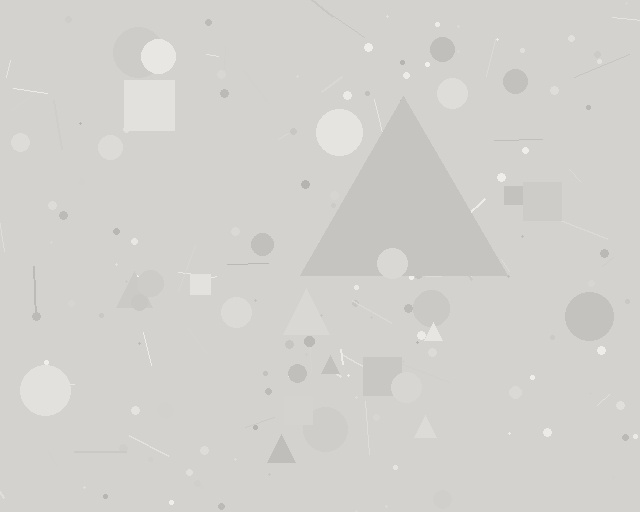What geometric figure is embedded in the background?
A triangle is embedded in the background.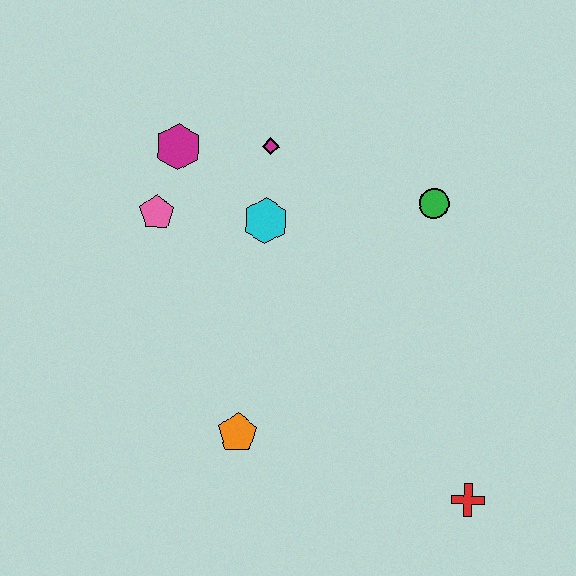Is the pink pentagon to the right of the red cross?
No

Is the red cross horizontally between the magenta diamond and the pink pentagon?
No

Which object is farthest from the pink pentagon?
The red cross is farthest from the pink pentagon.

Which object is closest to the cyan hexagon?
The magenta diamond is closest to the cyan hexagon.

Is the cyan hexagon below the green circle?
Yes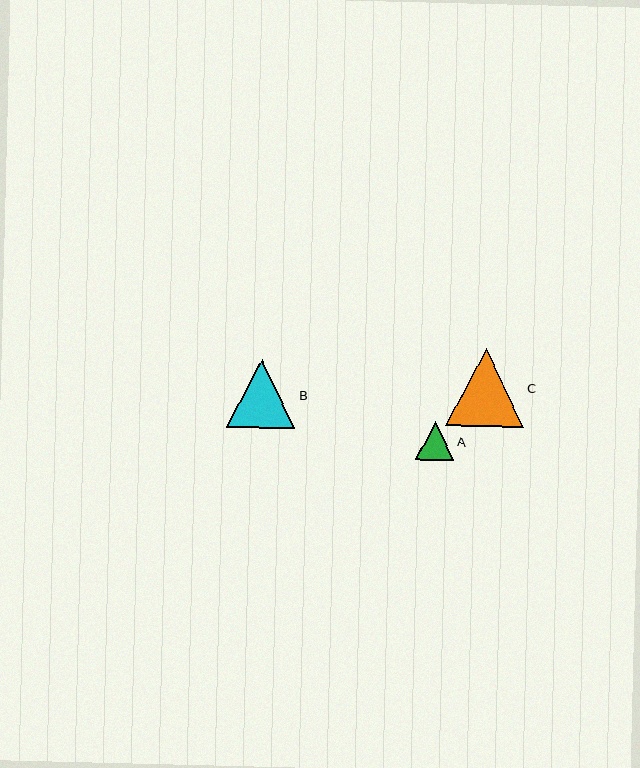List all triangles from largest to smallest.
From largest to smallest: C, B, A.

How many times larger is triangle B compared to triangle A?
Triangle B is approximately 1.8 times the size of triangle A.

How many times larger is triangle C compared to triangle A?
Triangle C is approximately 2.0 times the size of triangle A.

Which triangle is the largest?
Triangle C is the largest with a size of approximately 78 pixels.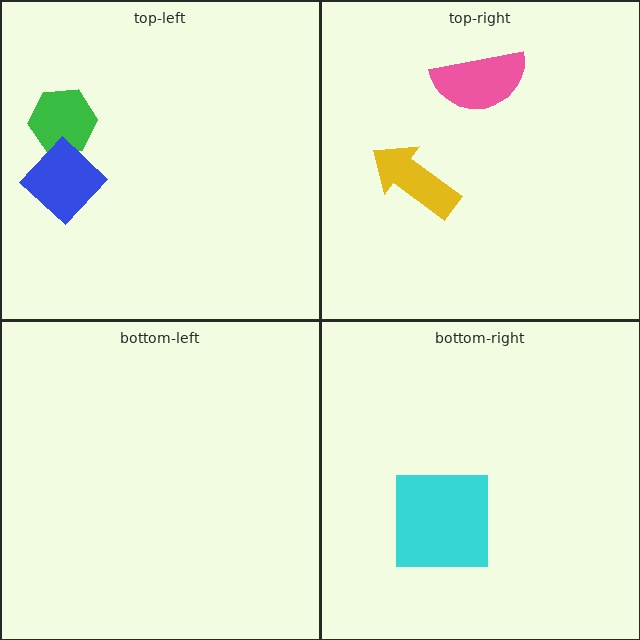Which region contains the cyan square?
The bottom-right region.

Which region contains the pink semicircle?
The top-right region.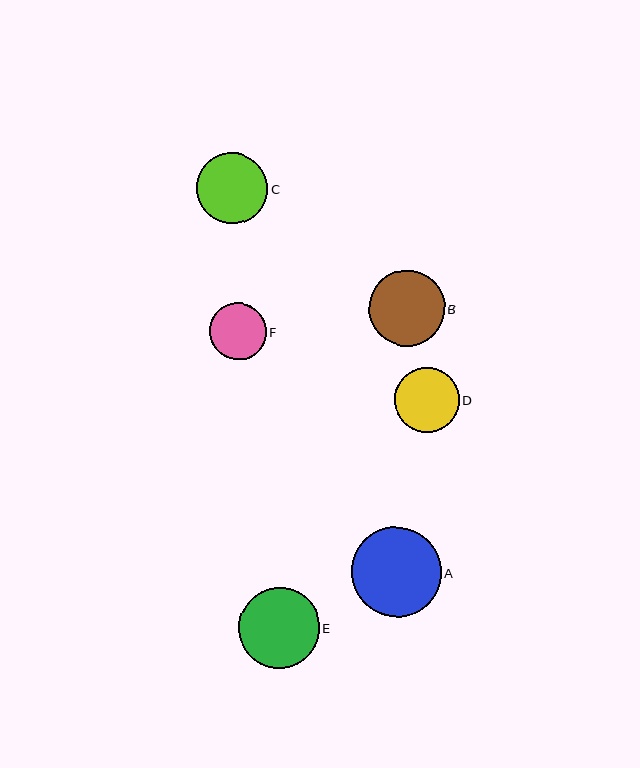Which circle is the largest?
Circle A is the largest with a size of approximately 90 pixels.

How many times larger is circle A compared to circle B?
Circle A is approximately 1.2 times the size of circle B.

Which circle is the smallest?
Circle F is the smallest with a size of approximately 57 pixels.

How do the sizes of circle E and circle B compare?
Circle E and circle B are approximately the same size.